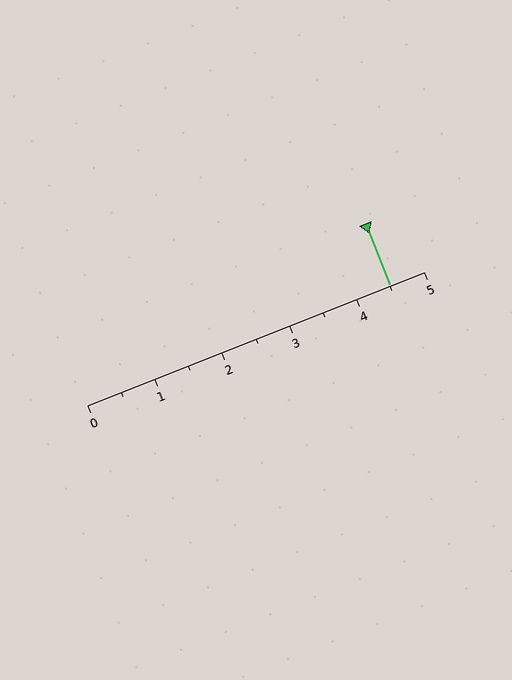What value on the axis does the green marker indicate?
The marker indicates approximately 4.5.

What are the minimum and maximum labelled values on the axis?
The axis runs from 0 to 5.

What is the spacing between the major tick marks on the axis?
The major ticks are spaced 1 apart.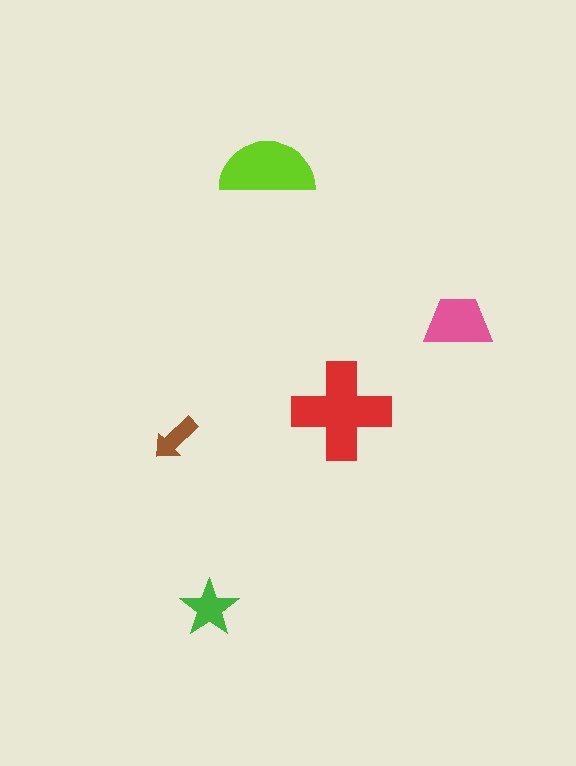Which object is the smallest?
The brown arrow.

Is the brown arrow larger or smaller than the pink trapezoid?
Smaller.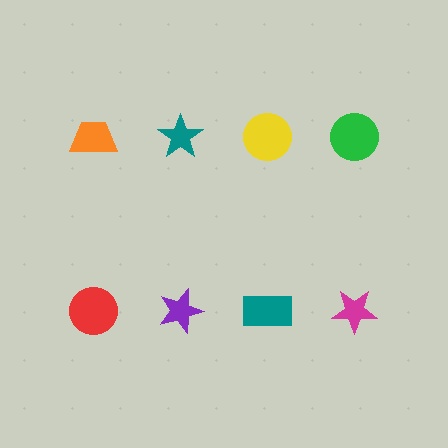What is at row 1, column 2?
A teal star.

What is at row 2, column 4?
A magenta star.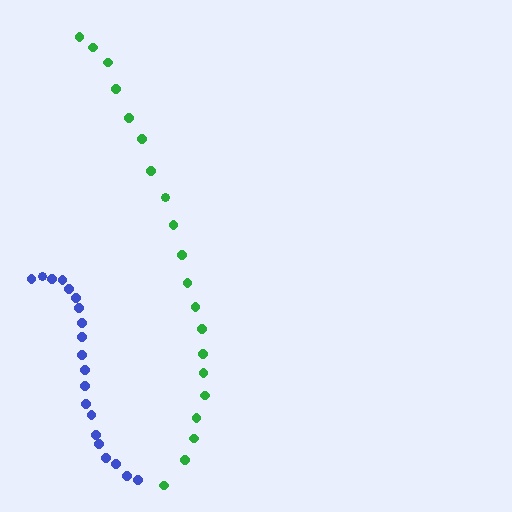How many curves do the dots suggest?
There are 2 distinct paths.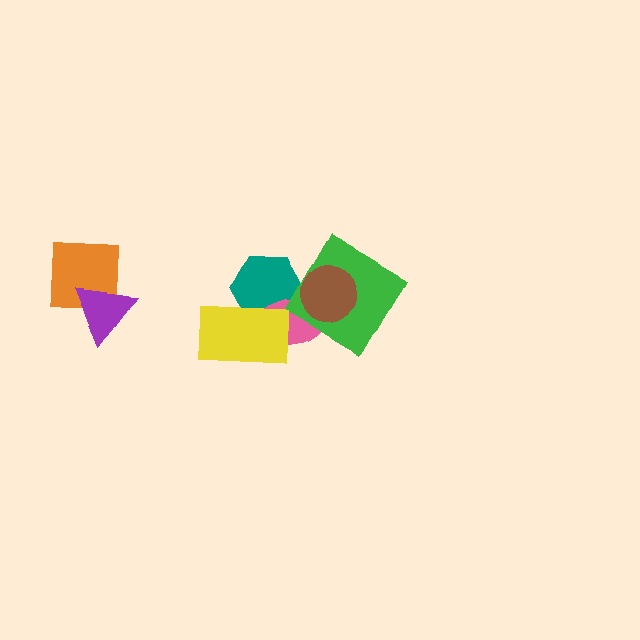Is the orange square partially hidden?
Yes, it is partially covered by another shape.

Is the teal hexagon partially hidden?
Yes, it is partially covered by another shape.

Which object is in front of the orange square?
The purple triangle is in front of the orange square.